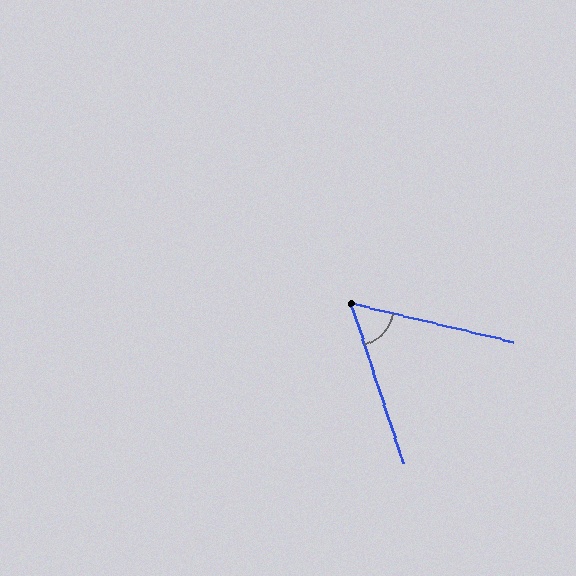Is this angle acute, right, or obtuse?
It is acute.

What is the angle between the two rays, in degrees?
Approximately 59 degrees.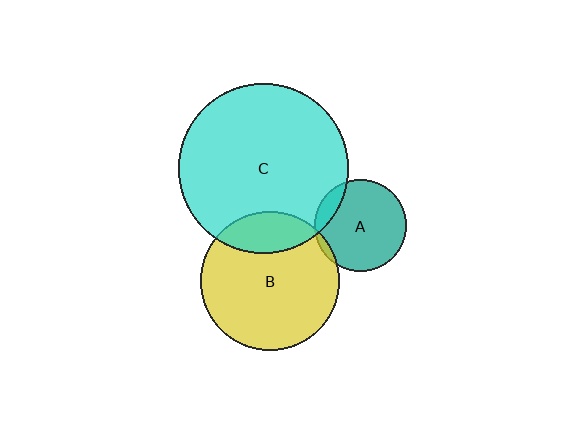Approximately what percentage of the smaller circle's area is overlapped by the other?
Approximately 20%.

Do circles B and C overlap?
Yes.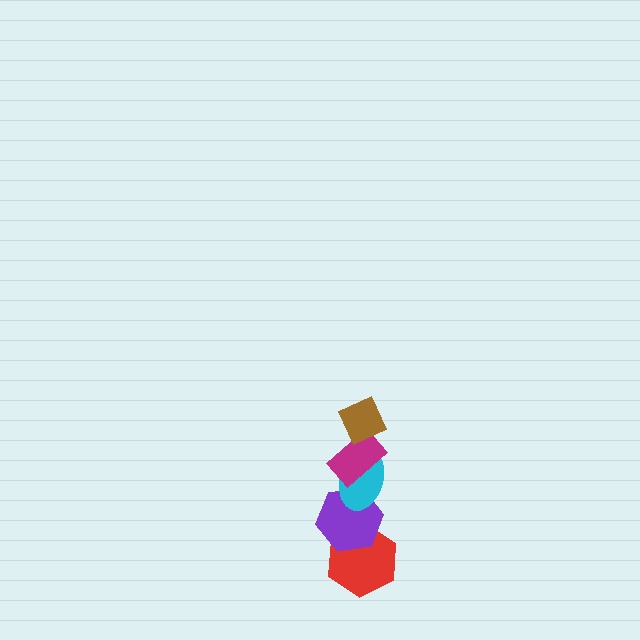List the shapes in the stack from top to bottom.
From top to bottom: the brown diamond, the magenta rectangle, the cyan ellipse, the purple hexagon, the red hexagon.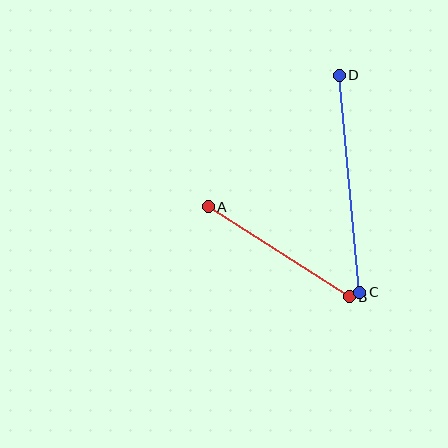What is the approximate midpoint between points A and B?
The midpoint is at approximately (279, 252) pixels.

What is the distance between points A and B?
The distance is approximately 167 pixels.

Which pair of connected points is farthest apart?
Points C and D are farthest apart.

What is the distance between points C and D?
The distance is approximately 218 pixels.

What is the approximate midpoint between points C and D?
The midpoint is at approximately (350, 184) pixels.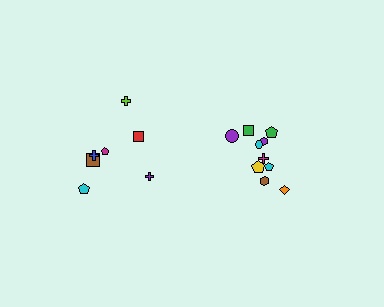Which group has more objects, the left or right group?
The right group.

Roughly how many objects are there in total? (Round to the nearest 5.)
Roughly 15 objects in total.